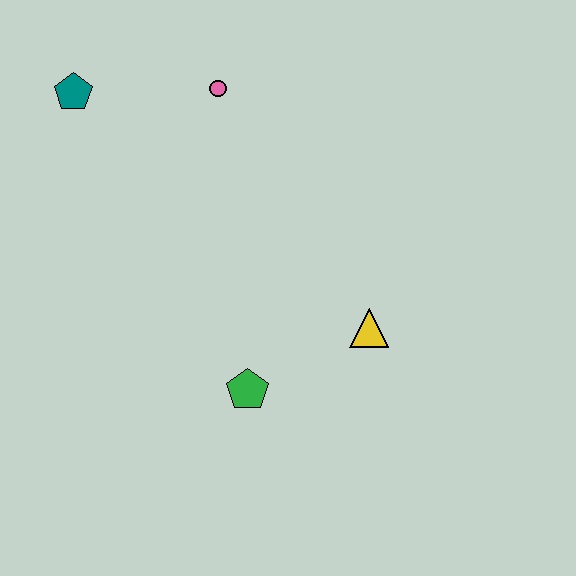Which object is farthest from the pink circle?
The green pentagon is farthest from the pink circle.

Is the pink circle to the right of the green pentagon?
No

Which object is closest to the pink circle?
The teal pentagon is closest to the pink circle.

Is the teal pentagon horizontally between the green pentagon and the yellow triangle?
No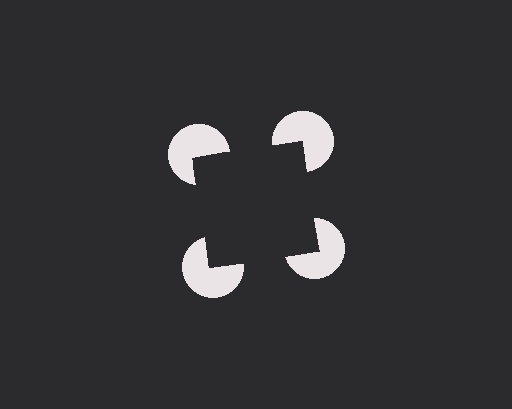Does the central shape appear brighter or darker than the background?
It typically appears slightly darker than the background, even though no actual brightness change is drawn.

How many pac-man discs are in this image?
There are 4 — one at each vertex of the illusory square.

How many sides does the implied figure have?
4 sides.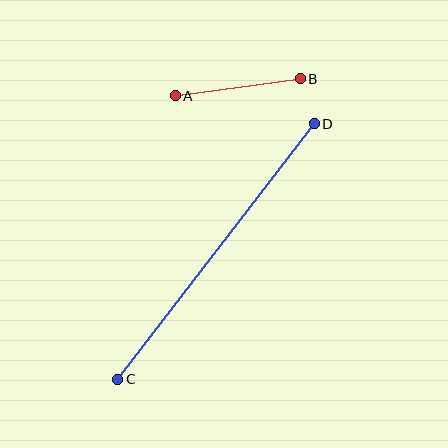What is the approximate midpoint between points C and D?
The midpoint is at approximately (216, 251) pixels.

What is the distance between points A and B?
The distance is approximately 126 pixels.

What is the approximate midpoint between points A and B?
The midpoint is at approximately (238, 87) pixels.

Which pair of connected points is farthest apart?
Points C and D are farthest apart.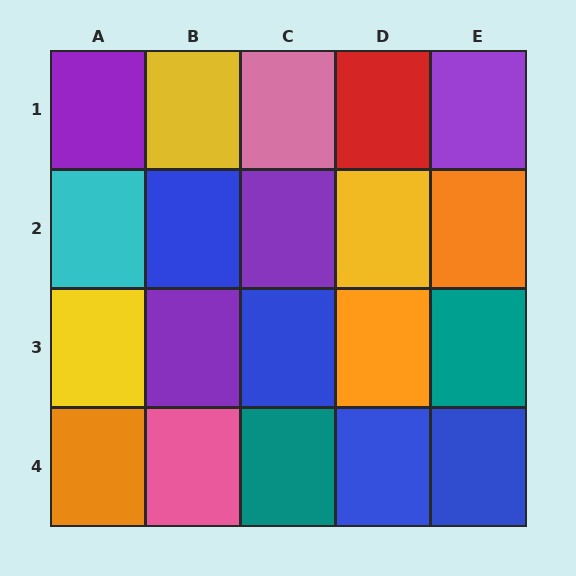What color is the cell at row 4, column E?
Blue.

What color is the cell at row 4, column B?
Pink.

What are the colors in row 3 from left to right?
Yellow, purple, blue, orange, teal.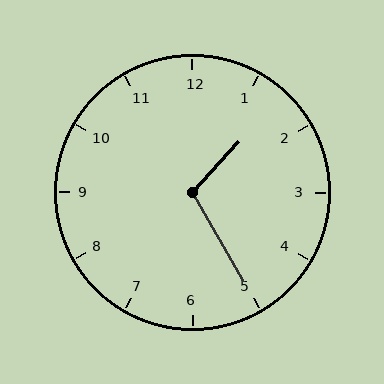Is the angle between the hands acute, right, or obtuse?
It is obtuse.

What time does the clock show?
1:25.